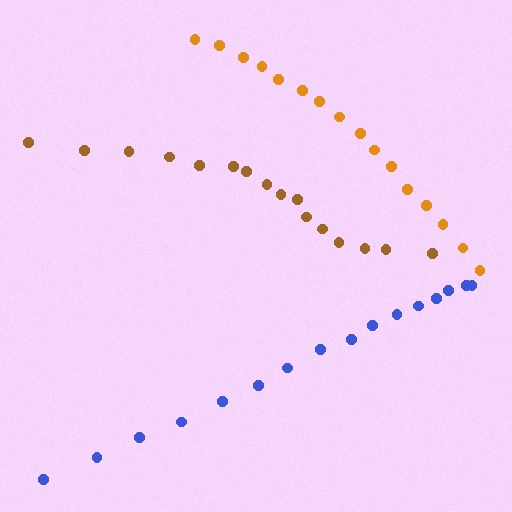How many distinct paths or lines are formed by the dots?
There are 3 distinct paths.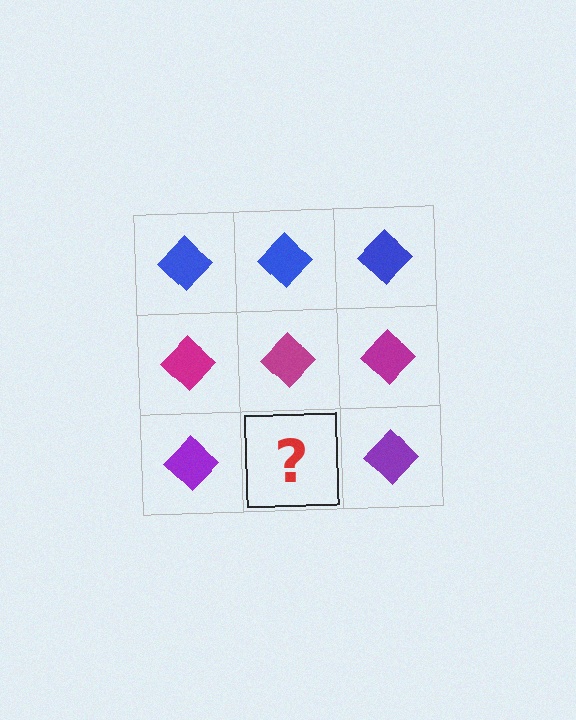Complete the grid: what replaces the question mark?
The question mark should be replaced with a purple diamond.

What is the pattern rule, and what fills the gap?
The rule is that each row has a consistent color. The gap should be filled with a purple diamond.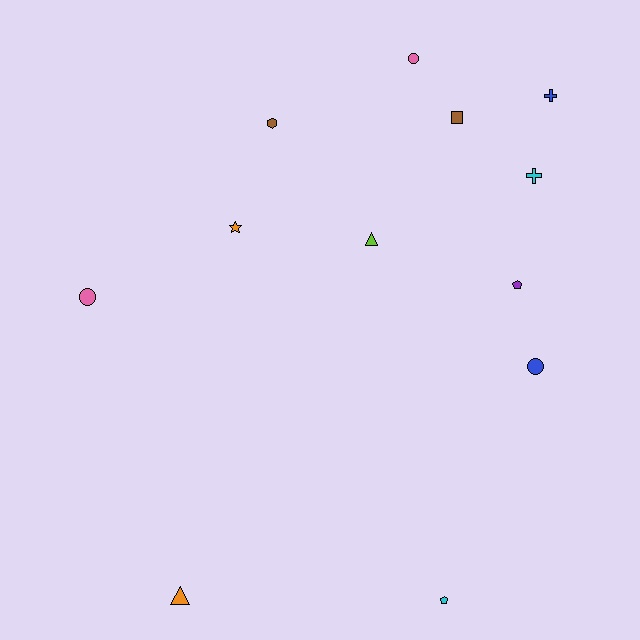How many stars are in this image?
There is 1 star.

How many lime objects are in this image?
There is 1 lime object.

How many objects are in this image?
There are 12 objects.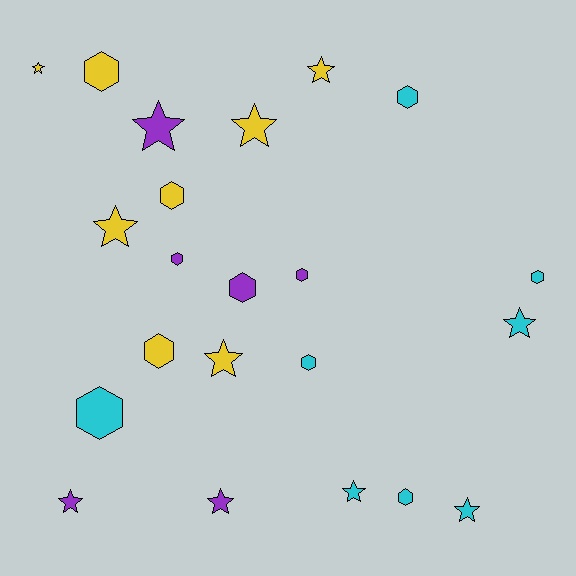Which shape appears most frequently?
Hexagon, with 11 objects.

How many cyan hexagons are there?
There are 5 cyan hexagons.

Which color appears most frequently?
Yellow, with 8 objects.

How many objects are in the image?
There are 22 objects.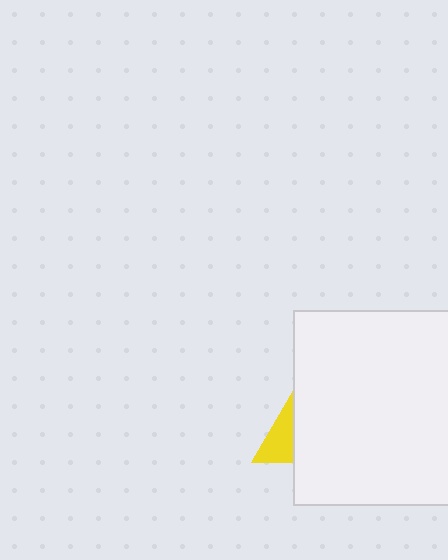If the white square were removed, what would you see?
You would see the complete yellow triangle.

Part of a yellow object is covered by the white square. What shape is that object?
It is a triangle.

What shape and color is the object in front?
The object in front is a white square.